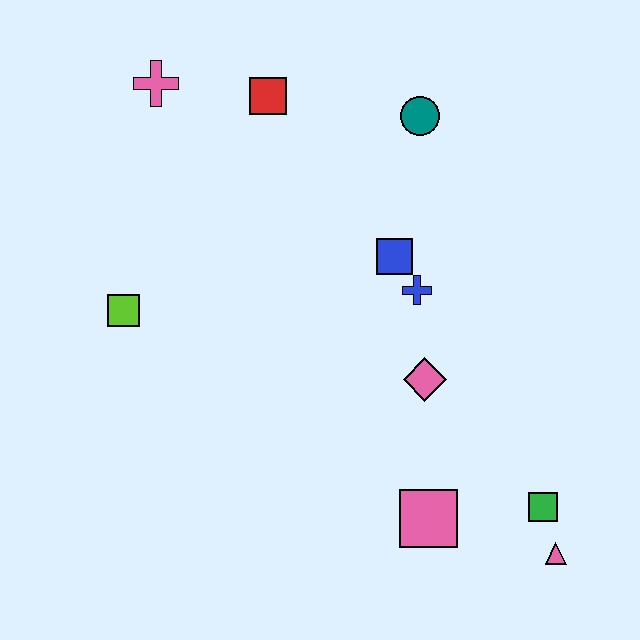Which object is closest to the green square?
The pink triangle is closest to the green square.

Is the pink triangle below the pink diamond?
Yes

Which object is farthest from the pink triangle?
The pink cross is farthest from the pink triangle.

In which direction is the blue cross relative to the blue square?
The blue cross is below the blue square.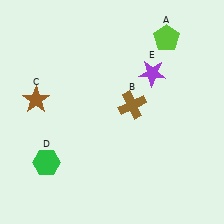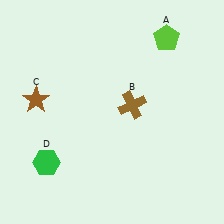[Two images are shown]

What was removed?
The purple star (E) was removed in Image 2.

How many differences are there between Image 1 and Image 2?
There is 1 difference between the two images.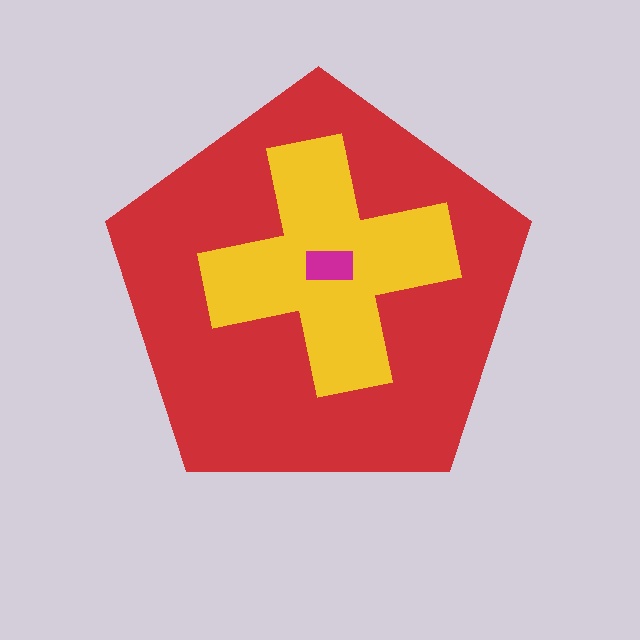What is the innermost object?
The magenta rectangle.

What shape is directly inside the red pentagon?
The yellow cross.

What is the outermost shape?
The red pentagon.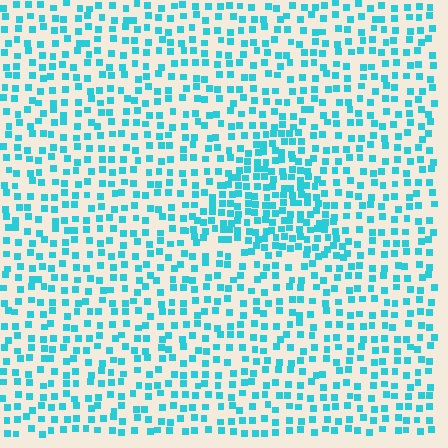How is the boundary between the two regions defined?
The boundary is defined by a change in element density (approximately 1.9x ratio). All elements are the same color, size, and shape.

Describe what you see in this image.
The image contains small cyan elements arranged at two different densities. A triangle-shaped region is visible where the elements are more densely packed than the surrounding area.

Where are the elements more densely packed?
The elements are more densely packed inside the triangle boundary.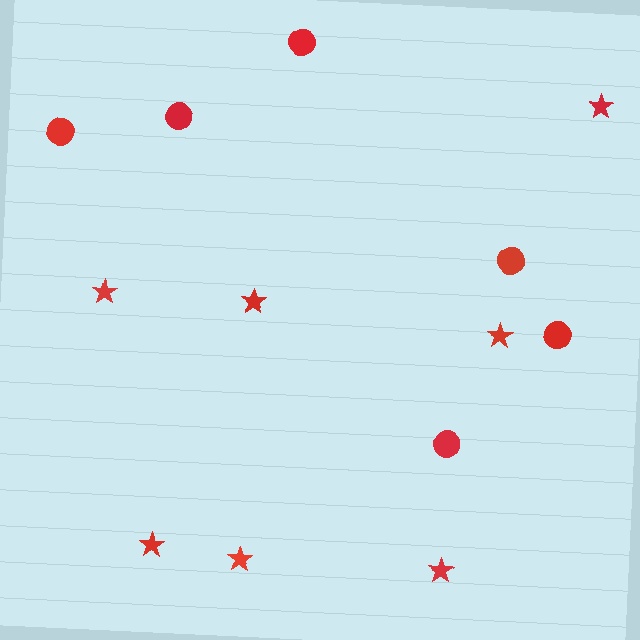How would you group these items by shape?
There are 2 groups: one group of circles (6) and one group of stars (7).